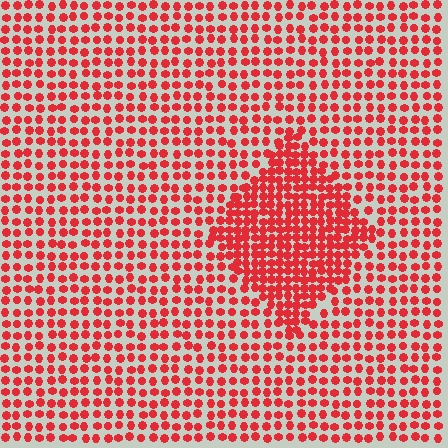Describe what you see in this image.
The image contains small red elements arranged at two different densities. A diamond-shaped region is visible where the elements are more densely packed than the surrounding area.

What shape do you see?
I see a diamond.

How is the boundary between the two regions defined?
The boundary is defined by a change in element density (approximately 1.9x ratio). All elements are the same color, size, and shape.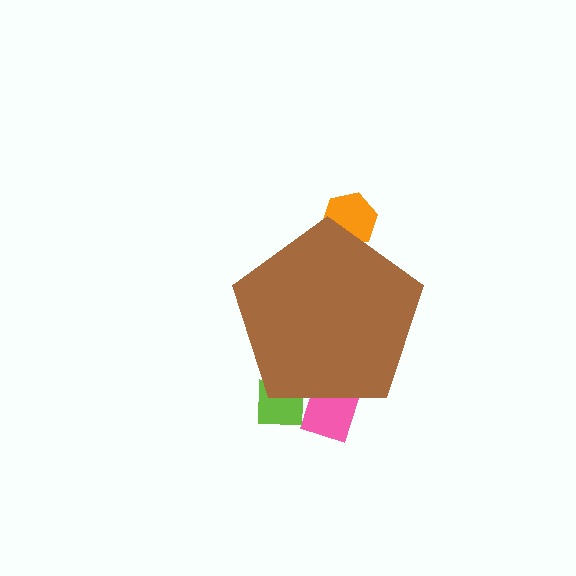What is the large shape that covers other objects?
A brown pentagon.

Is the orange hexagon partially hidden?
Yes, the orange hexagon is partially hidden behind the brown pentagon.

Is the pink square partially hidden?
Yes, the pink square is partially hidden behind the brown pentagon.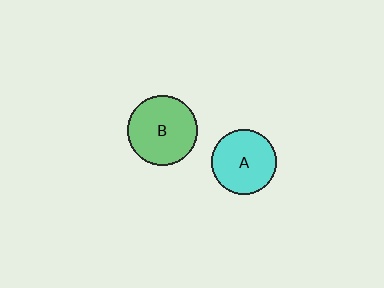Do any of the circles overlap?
No, none of the circles overlap.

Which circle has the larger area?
Circle B (green).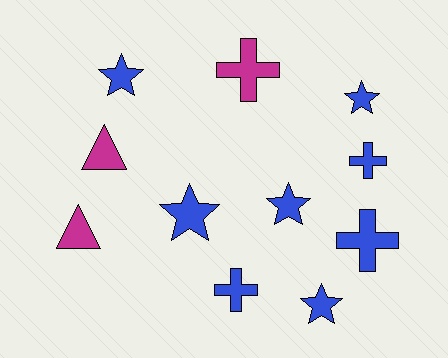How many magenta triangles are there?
There are 2 magenta triangles.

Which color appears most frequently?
Blue, with 8 objects.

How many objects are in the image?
There are 11 objects.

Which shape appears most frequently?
Star, with 5 objects.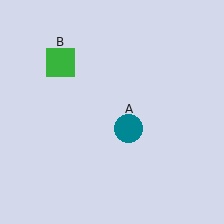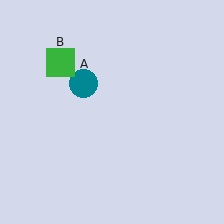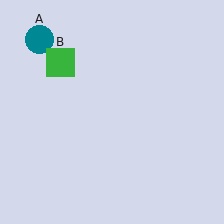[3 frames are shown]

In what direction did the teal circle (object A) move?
The teal circle (object A) moved up and to the left.